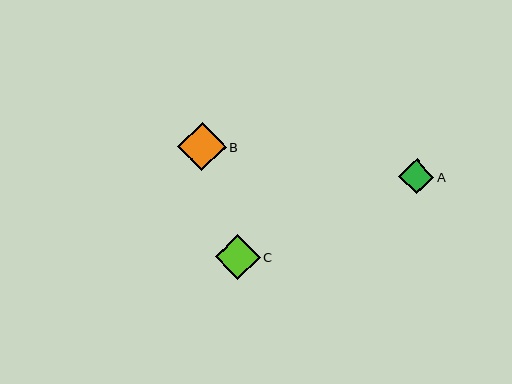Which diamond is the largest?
Diamond B is the largest with a size of approximately 49 pixels.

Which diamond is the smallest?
Diamond A is the smallest with a size of approximately 35 pixels.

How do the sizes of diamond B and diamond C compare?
Diamond B and diamond C are approximately the same size.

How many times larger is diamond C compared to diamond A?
Diamond C is approximately 1.3 times the size of diamond A.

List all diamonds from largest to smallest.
From largest to smallest: B, C, A.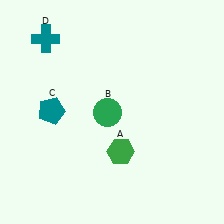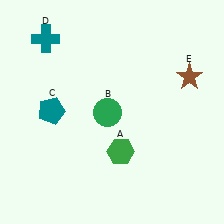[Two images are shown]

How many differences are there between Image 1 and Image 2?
There is 1 difference between the two images.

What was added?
A brown star (E) was added in Image 2.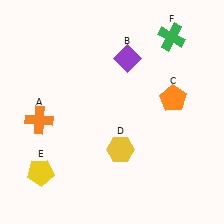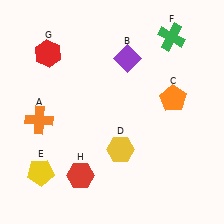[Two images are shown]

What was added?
A red hexagon (G), a red hexagon (H) were added in Image 2.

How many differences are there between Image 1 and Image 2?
There are 2 differences between the two images.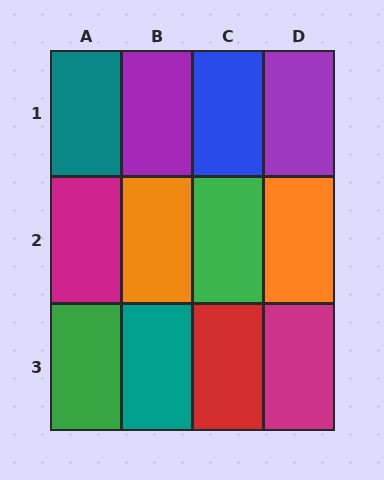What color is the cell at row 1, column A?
Teal.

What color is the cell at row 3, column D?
Magenta.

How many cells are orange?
2 cells are orange.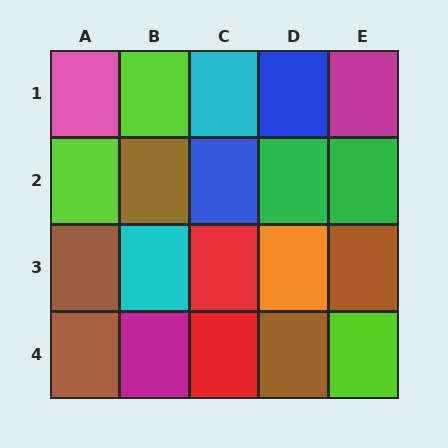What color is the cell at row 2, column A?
Lime.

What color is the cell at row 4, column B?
Magenta.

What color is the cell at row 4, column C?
Red.